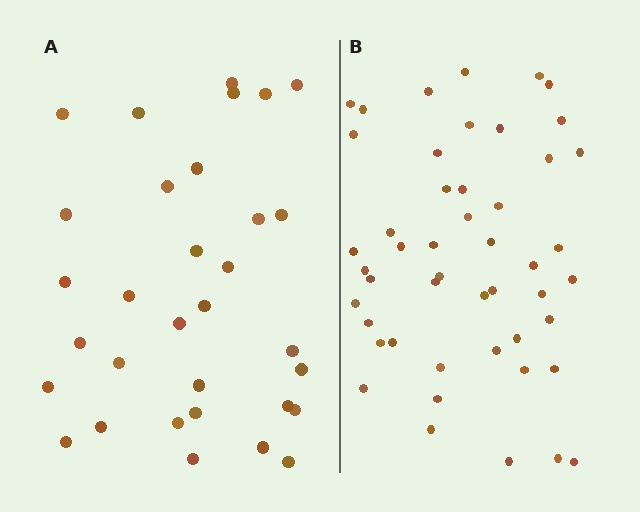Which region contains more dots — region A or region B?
Region B (the right region) has more dots.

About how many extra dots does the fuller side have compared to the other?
Region B has approximately 15 more dots than region A.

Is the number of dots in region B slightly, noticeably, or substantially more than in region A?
Region B has substantially more. The ratio is roughly 1.5 to 1.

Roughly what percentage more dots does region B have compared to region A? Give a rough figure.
About 50% more.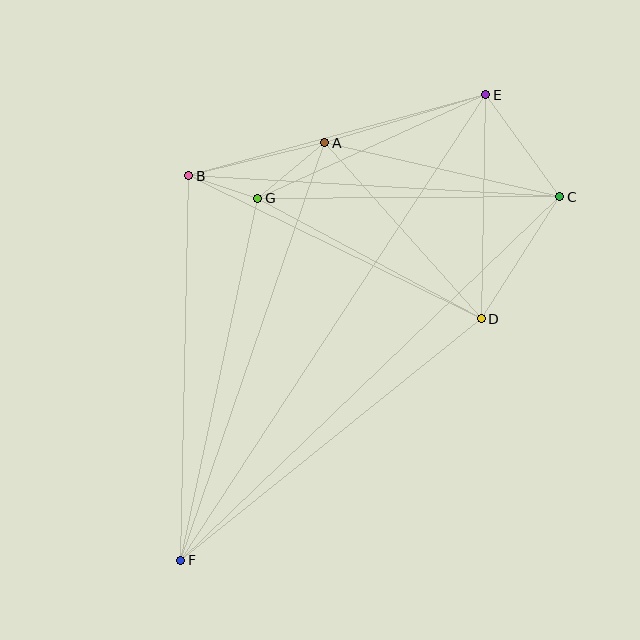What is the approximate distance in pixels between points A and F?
The distance between A and F is approximately 442 pixels.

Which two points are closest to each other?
Points B and G are closest to each other.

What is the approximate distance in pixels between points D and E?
The distance between D and E is approximately 224 pixels.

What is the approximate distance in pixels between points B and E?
The distance between B and E is approximately 308 pixels.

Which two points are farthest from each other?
Points E and F are farthest from each other.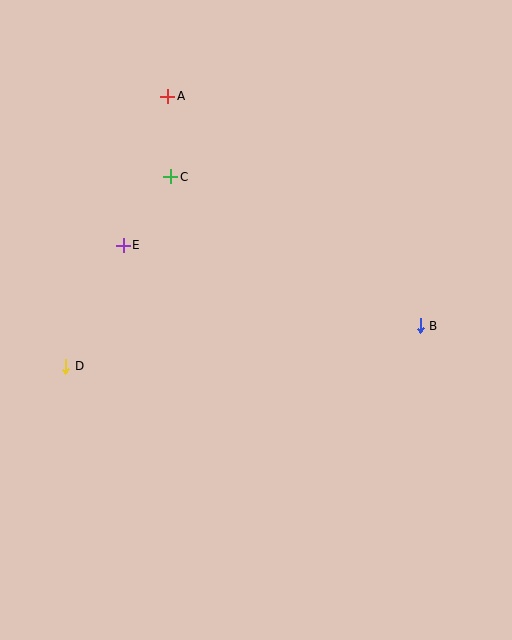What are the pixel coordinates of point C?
Point C is at (171, 177).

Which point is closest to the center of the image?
Point E at (123, 245) is closest to the center.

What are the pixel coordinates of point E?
Point E is at (123, 245).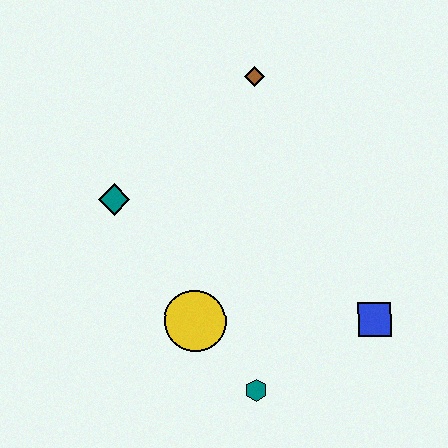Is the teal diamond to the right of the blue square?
No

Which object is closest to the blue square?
The teal hexagon is closest to the blue square.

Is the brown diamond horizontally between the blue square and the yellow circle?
Yes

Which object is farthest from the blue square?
The teal diamond is farthest from the blue square.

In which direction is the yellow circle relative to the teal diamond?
The yellow circle is below the teal diamond.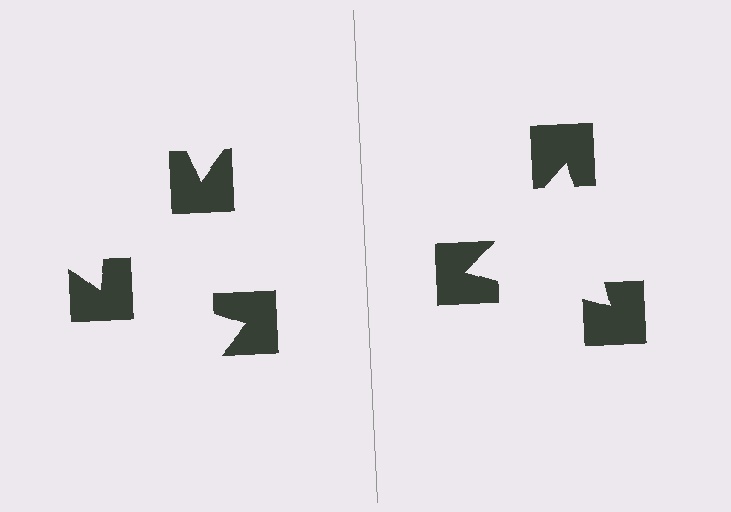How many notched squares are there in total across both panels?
6 — 3 on each side.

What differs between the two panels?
The notched squares are positioned identically on both sides; only the wedge orientations differ. On the right they align to a triangle; on the left they are misaligned.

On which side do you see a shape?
An illusory triangle appears on the right side. On the left side the wedge cuts are rotated, so no coherent shape forms.